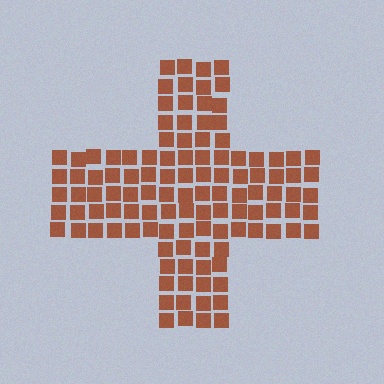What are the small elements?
The small elements are squares.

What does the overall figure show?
The overall figure shows a cross.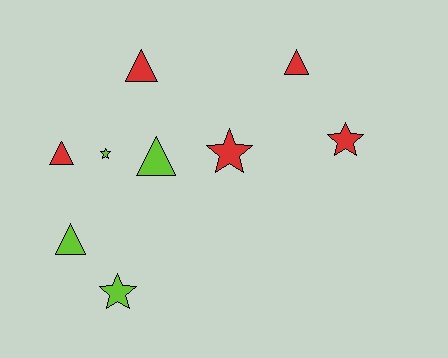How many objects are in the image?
There are 9 objects.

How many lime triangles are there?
There are 2 lime triangles.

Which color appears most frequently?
Red, with 5 objects.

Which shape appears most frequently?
Triangle, with 5 objects.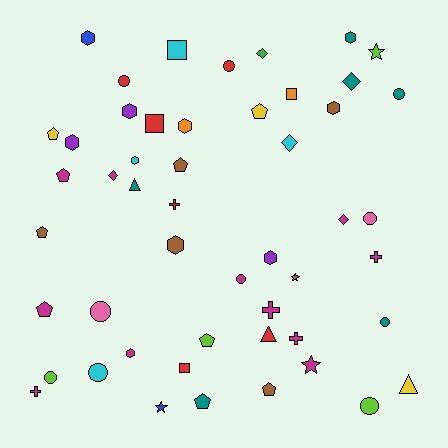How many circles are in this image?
There are 10 circles.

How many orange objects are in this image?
There are 2 orange objects.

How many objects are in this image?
There are 50 objects.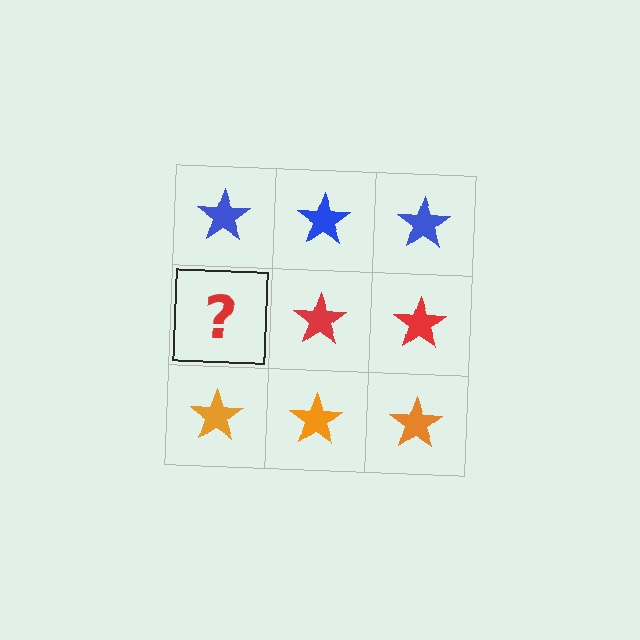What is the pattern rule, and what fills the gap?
The rule is that each row has a consistent color. The gap should be filled with a red star.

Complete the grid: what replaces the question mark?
The question mark should be replaced with a red star.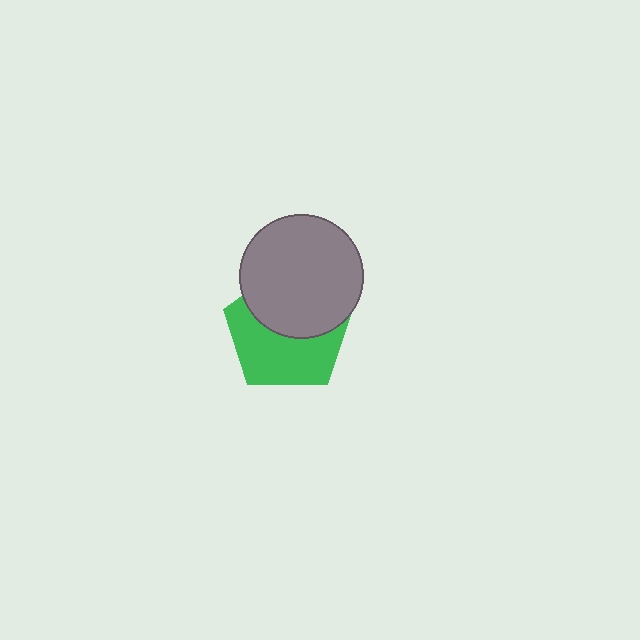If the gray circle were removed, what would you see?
You would see the complete green pentagon.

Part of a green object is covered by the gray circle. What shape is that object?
It is a pentagon.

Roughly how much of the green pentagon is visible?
About half of it is visible (roughly 54%).